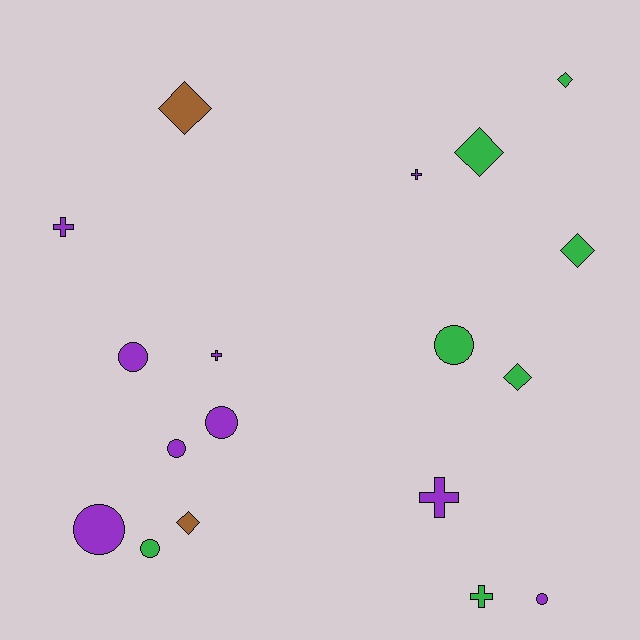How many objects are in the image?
There are 18 objects.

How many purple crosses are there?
There are 4 purple crosses.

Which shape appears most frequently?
Circle, with 7 objects.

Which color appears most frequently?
Purple, with 9 objects.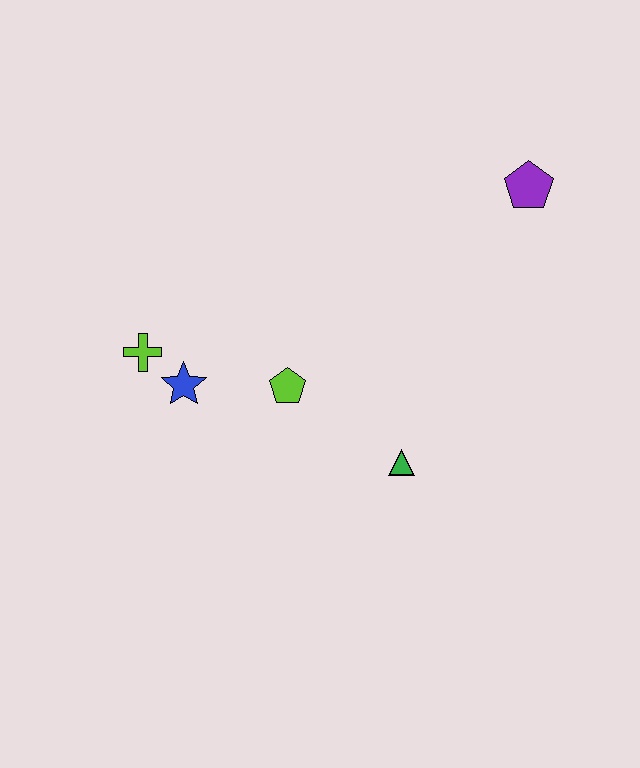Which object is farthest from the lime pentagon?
The purple pentagon is farthest from the lime pentagon.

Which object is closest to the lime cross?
The blue star is closest to the lime cross.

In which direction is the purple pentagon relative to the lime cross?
The purple pentagon is to the right of the lime cross.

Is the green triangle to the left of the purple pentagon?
Yes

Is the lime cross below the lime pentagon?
No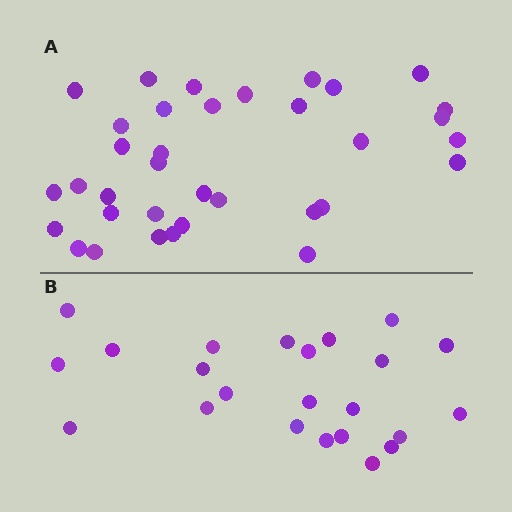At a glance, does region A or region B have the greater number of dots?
Region A (the top region) has more dots.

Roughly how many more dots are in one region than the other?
Region A has roughly 12 or so more dots than region B.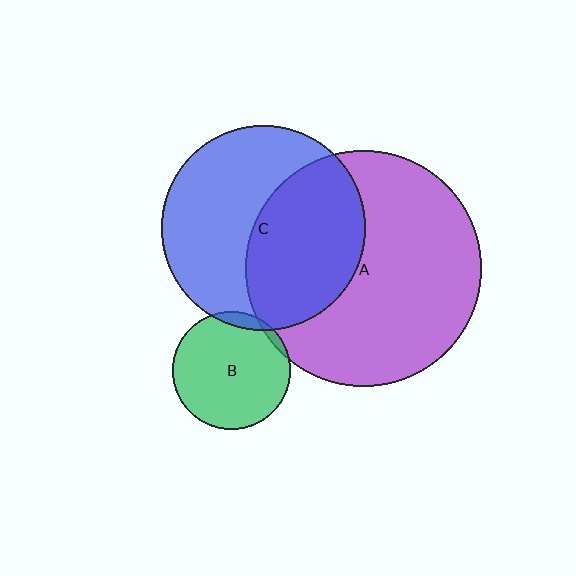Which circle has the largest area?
Circle A (purple).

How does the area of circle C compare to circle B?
Approximately 3.0 times.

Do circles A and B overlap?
Yes.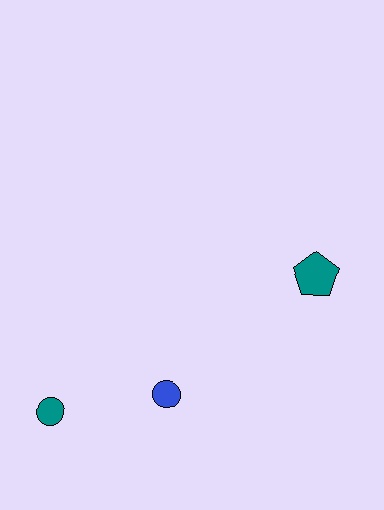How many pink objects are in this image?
There are no pink objects.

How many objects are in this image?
There are 3 objects.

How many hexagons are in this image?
There are no hexagons.